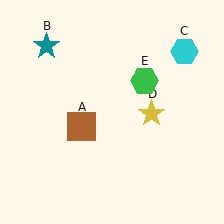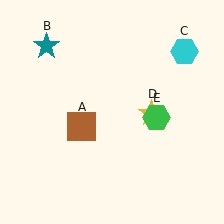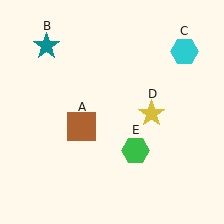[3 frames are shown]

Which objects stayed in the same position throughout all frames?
Brown square (object A) and teal star (object B) and cyan hexagon (object C) and yellow star (object D) remained stationary.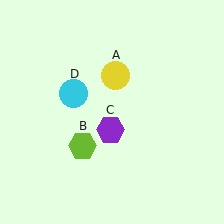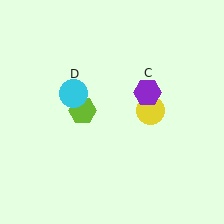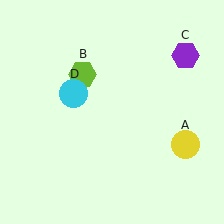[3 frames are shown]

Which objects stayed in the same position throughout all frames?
Cyan circle (object D) remained stationary.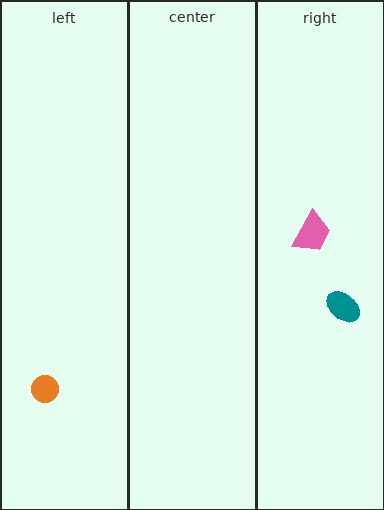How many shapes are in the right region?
2.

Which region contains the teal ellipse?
The right region.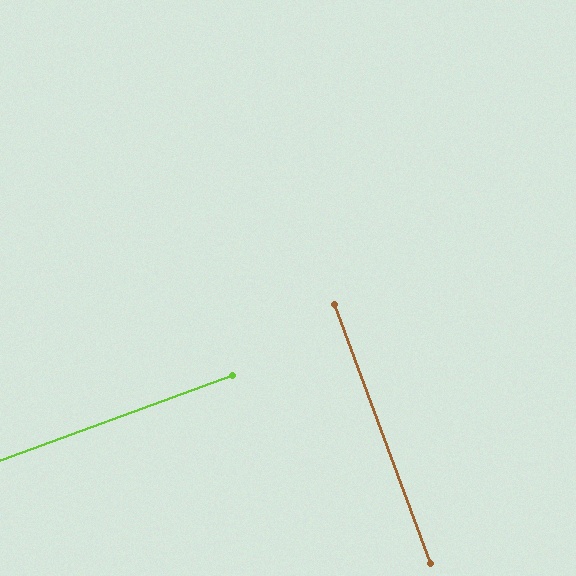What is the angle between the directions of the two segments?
Approximately 89 degrees.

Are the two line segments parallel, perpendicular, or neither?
Perpendicular — they meet at approximately 89°.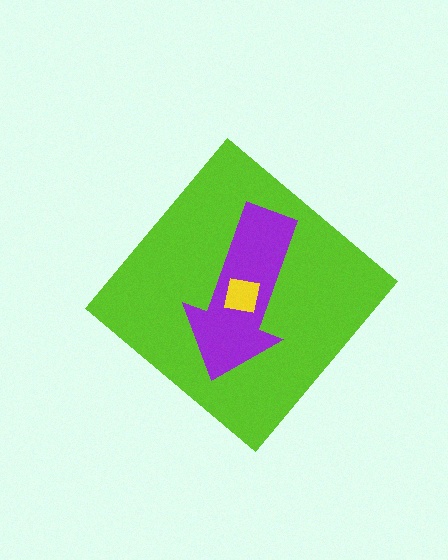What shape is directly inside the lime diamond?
The purple arrow.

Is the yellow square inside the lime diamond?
Yes.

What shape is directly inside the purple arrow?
The yellow square.